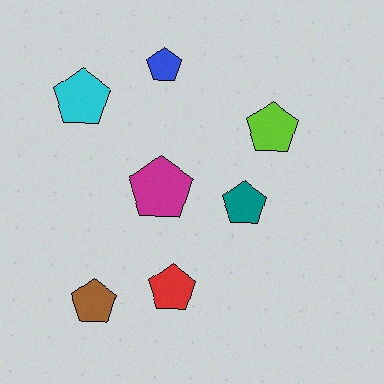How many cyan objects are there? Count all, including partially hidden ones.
There is 1 cyan object.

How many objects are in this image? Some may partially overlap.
There are 7 objects.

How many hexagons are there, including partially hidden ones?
There are no hexagons.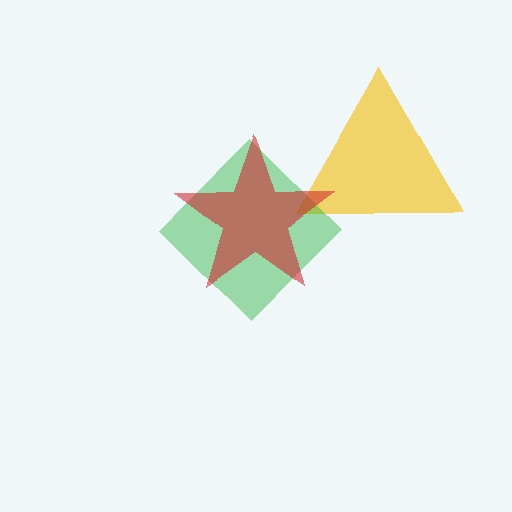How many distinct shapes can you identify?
There are 3 distinct shapes: a yellow triangle, a green diamond, a red star.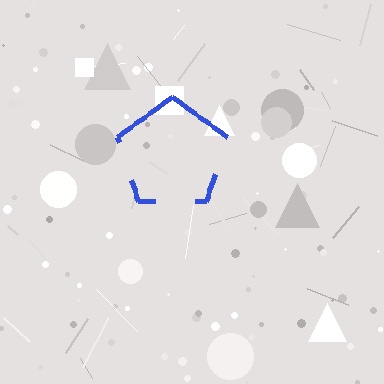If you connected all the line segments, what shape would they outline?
They would outline a pentagon.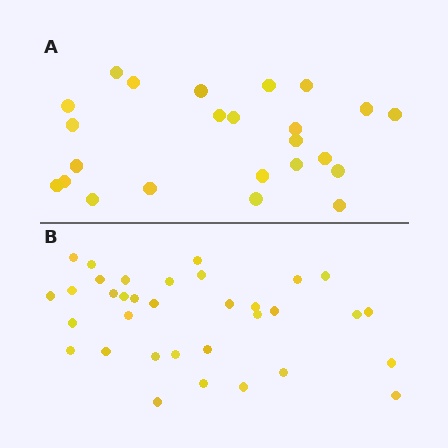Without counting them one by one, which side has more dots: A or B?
Region B (the bottom region) has more dots.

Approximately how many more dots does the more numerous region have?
Region B has roughly 10 or so more dots than region A.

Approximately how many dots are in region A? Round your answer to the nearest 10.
About 20 dots. (The exact count is 24, which rounds to 20.)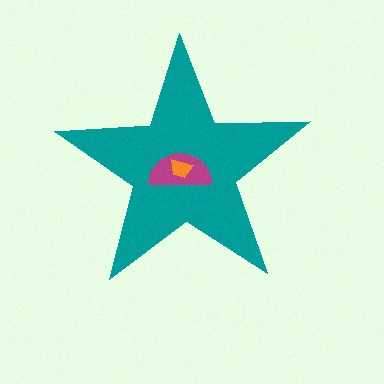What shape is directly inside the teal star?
The magenta semicircle.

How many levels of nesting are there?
3.